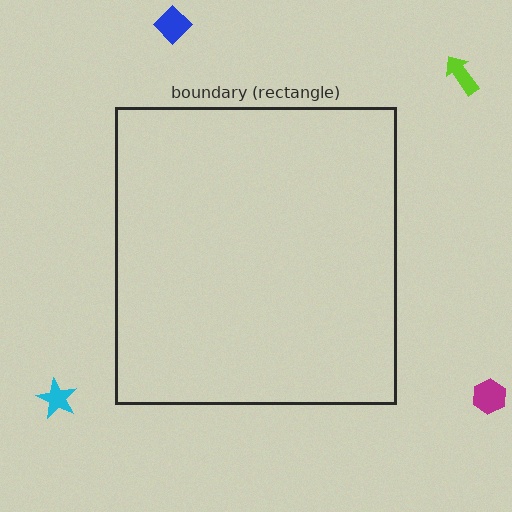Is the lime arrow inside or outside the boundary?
Outside.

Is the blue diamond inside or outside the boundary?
Outside.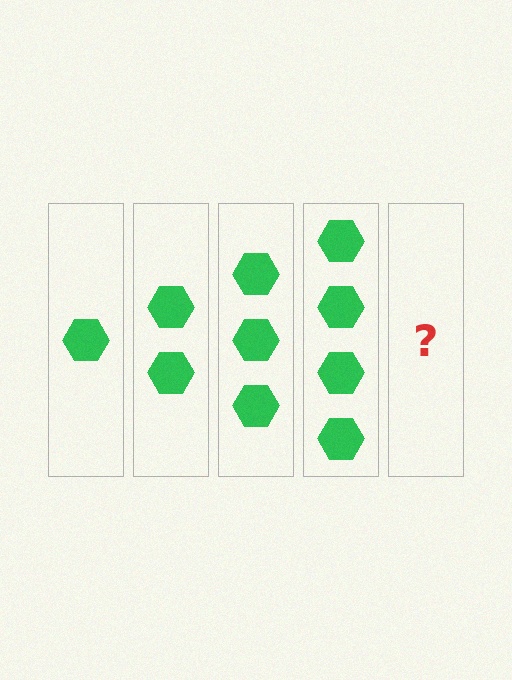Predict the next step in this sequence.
The next step is 5 hexagons.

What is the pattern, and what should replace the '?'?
The pattern is that each step adds one more hexagon. The '?' should be 5 hexagons.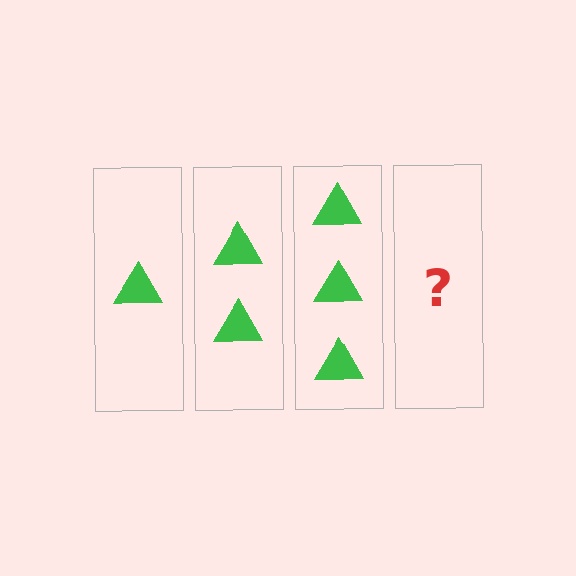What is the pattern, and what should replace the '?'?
The pattern is that each step adds one more triangle. The '?' should be 4 triangles.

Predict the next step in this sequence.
The next step is 4 triangles.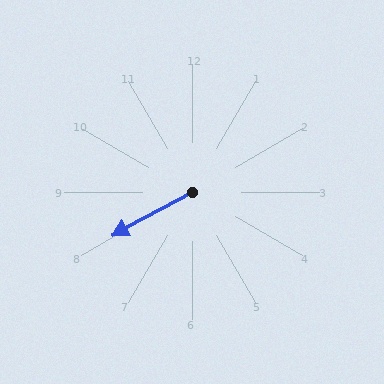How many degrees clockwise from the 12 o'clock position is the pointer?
Approximately 242 degrees.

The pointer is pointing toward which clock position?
Roughly 8 o'clock.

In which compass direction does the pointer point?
Southwest.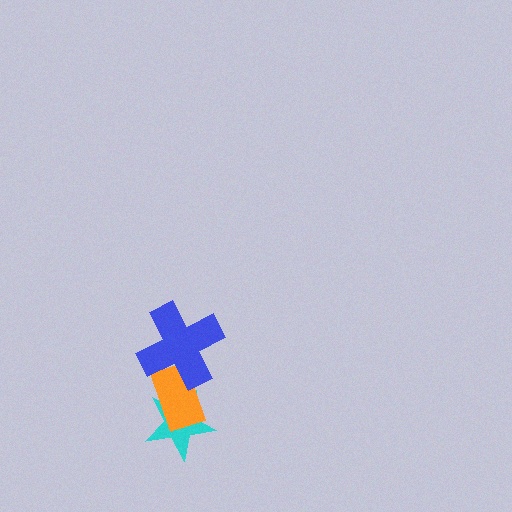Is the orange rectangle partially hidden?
Yes, it is partially covered by another shape.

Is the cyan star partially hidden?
Yes, it is partially covered by another shape.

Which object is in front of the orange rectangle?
The blue cross is in front of the orange rectangle.